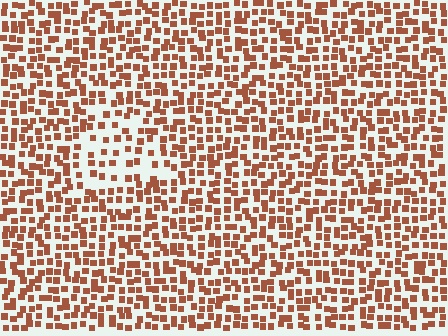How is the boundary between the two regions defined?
The boundary is defined by a change in element density (approximately 1.9x ratio). All elements are the same color, size, and shape.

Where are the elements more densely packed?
The elements are more densely packed outside the triangle boundary.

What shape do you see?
I see a triangle.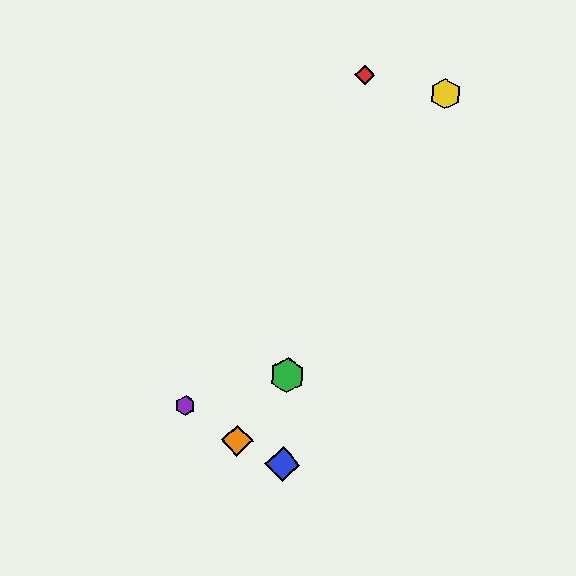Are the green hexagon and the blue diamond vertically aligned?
Yes, both are at x≈287.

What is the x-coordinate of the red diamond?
The red diamond is at x≈365.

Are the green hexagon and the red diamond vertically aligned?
No, the green hexagon is at x≈287 and the red diamond is at x≈365.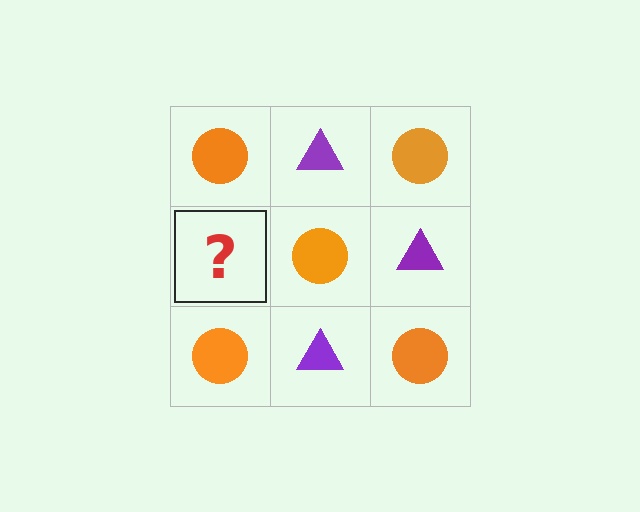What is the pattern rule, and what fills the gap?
The rule is that it alternates orange circle and purple triangle in a checkerboard pattern. The gap should be filled with a purple triangle.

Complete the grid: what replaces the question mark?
The question mark should be replaced with a purple triangle.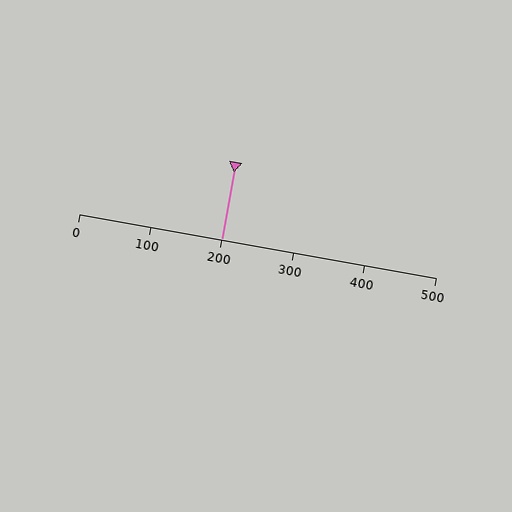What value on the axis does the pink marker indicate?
The marker indicates approximately 200.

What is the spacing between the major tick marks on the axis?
The major ticks are spaced 100 apart.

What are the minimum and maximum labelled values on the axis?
The axis runs from 0 to 500.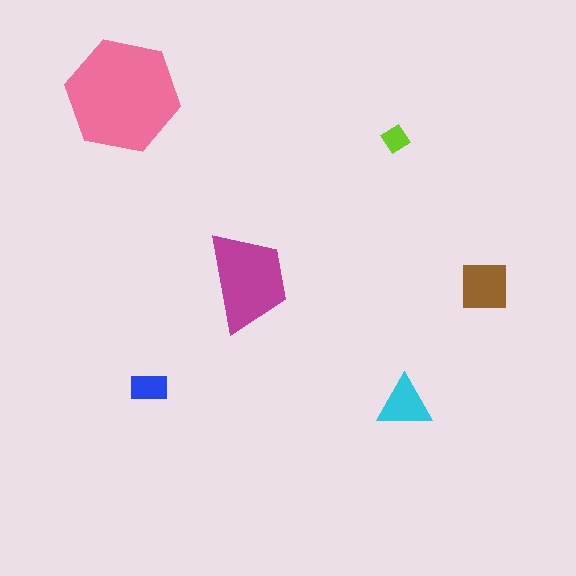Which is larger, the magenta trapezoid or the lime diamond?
The magenta trapezoid.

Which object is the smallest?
The lime diamond.